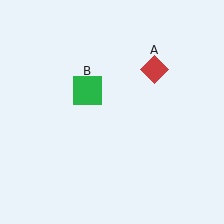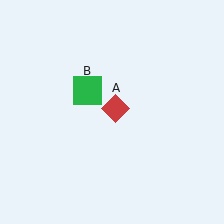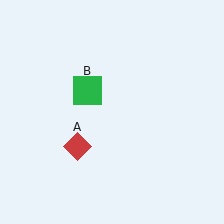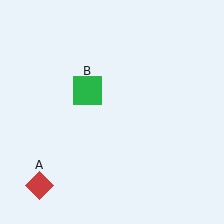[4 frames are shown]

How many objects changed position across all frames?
1 object changed position: red diamond (object A).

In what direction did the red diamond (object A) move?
The red diamond (object A) moved down and to the left.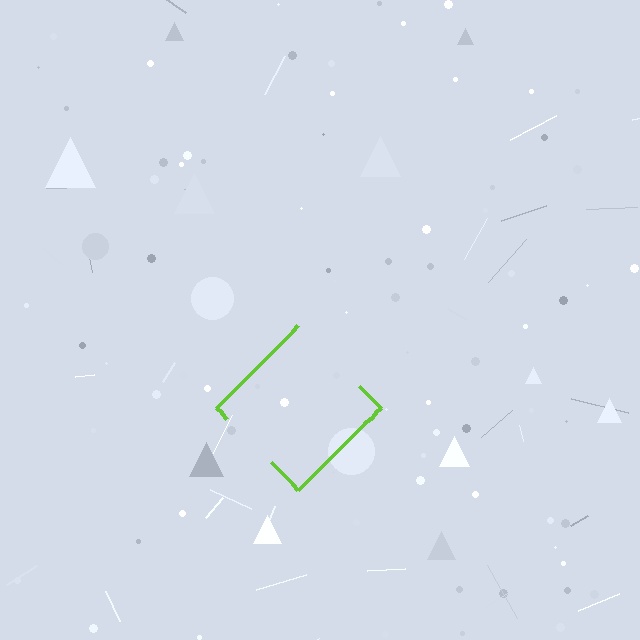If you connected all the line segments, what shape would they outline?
They would outline a diamond.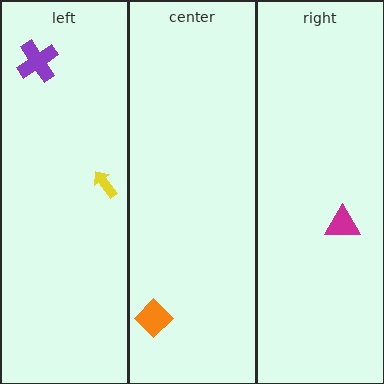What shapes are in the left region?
The purple cross, the yellow arrow.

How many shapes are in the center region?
1.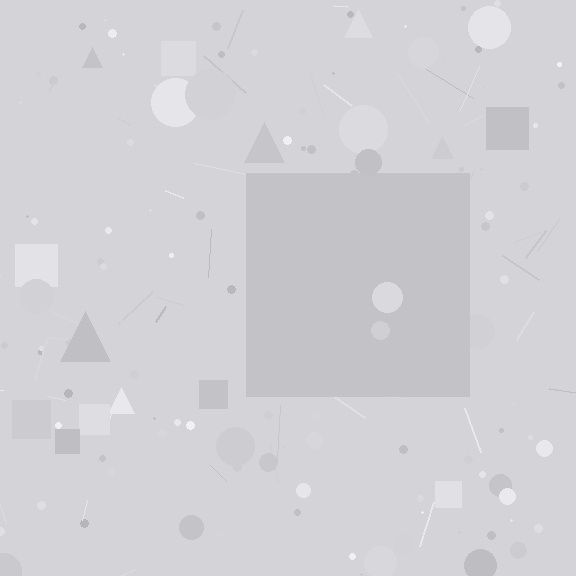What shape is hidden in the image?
A square is hidden in the image.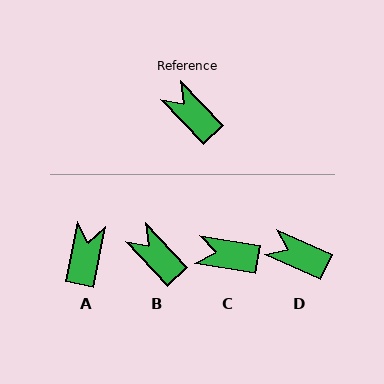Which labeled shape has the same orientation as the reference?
B.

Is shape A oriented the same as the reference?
No, it is off by about 55 degrees.